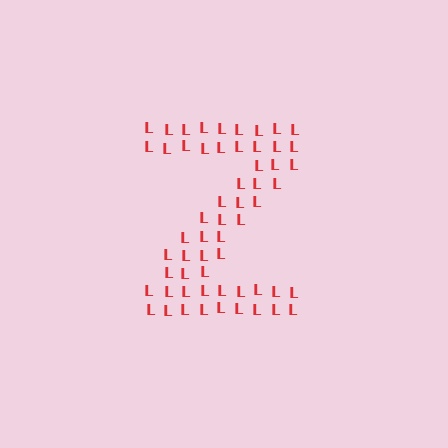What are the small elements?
The small elements are letter L's.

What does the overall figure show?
The overall figure shows the letter Z.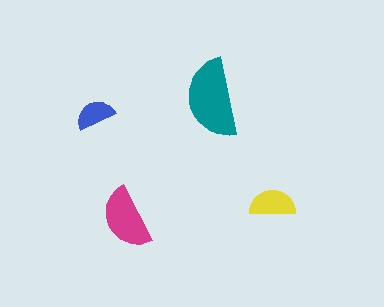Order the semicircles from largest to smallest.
the teal one, the magenta one, the yellow one, the blue one.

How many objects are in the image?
There are 4 objects in the image.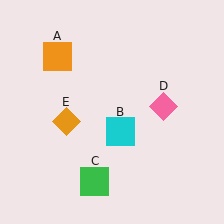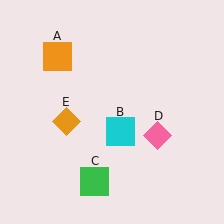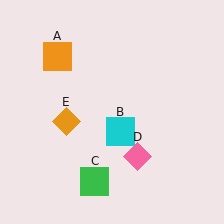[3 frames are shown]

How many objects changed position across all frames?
1 object changed position: pink diamond (object D).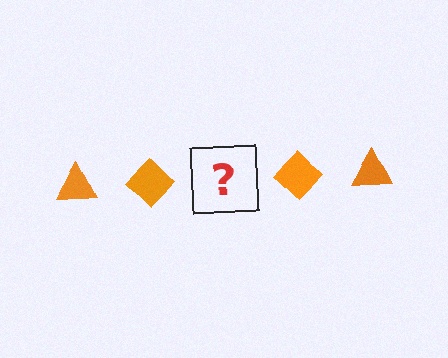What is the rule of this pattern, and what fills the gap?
The rule is that the pattern cycles through triangle, diamond shapes in orange. The gap should be filled with an orange triangle.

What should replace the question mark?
The question mark should be replaced with an orange triangle.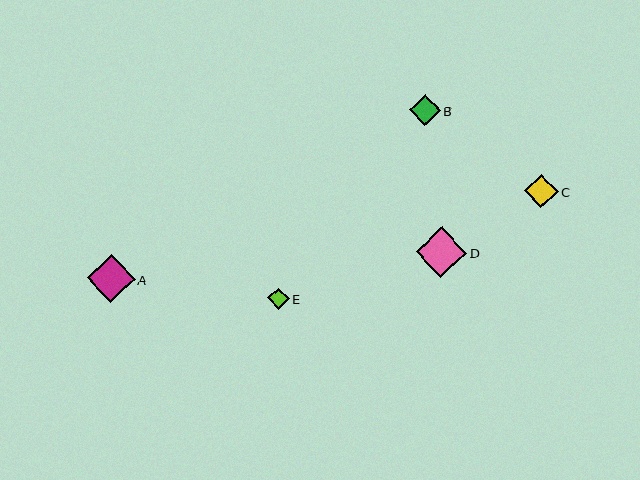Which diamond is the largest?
Diamond D is the largest with a size of approximately 51 pixels.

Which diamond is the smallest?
Diamond E is the smallest with a size of approximately 22 pixels.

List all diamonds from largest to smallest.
From largest to smallest: D, A, C, B, E.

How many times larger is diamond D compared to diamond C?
Diamond D is approximately 1.5 times the size of diamond C.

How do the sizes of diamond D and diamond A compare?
Diamond D and diamond A are approximately the same size.